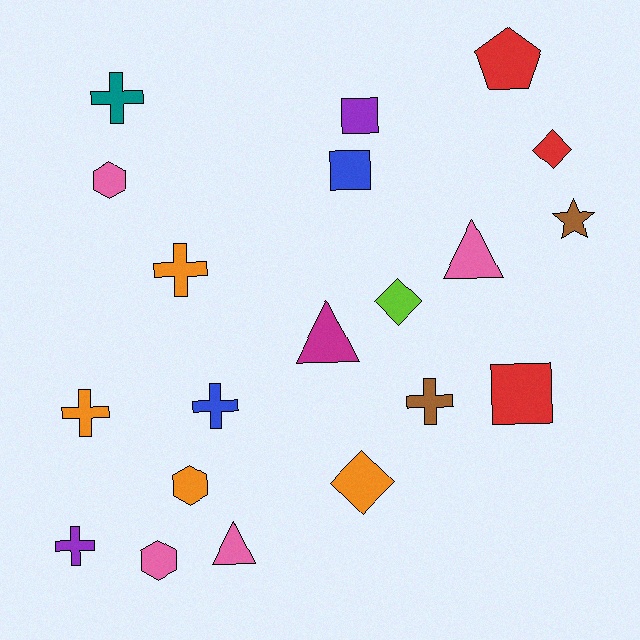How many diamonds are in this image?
There are 3 diamonds.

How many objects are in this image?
There are 20 objects.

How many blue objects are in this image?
There are 2 blue objects.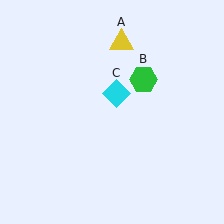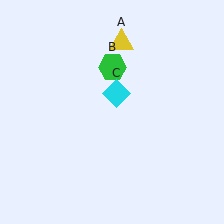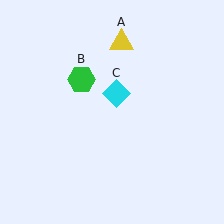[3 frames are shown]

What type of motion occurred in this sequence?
The green hexagon (object B) rotated counterclockwise around the center of the scene.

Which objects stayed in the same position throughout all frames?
Yellow triangle (object A) and cyan diamond (object C) remained stationary.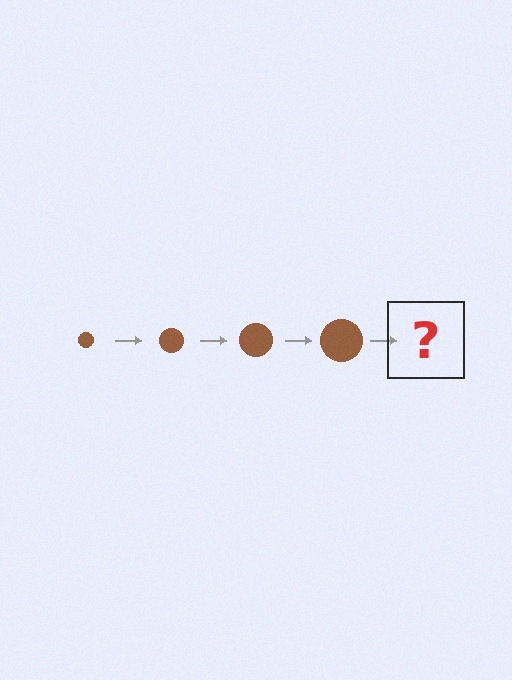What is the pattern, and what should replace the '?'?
The pattern is that the circle gets progressively larger each step. The '?' should be a brown circle, larger than the previous one.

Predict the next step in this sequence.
The next step is a brown circle, larger than the previous one.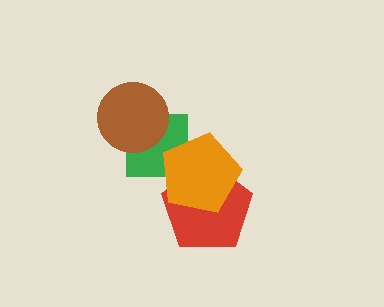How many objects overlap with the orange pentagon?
2 objects overlap with the orange pentagon.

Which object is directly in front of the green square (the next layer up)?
The orange pentagon is directly in front of the green square.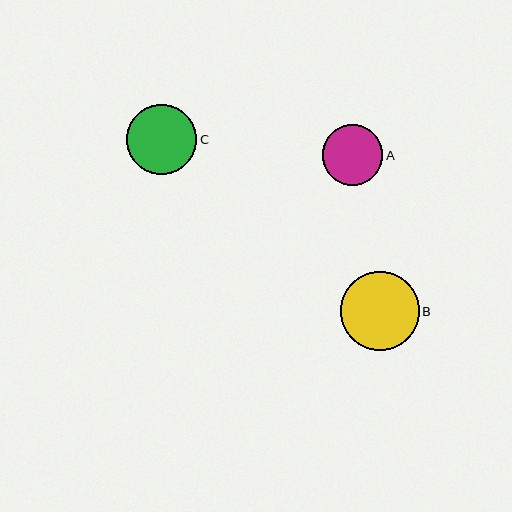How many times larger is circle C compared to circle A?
Circle C is approximately 1.1 times the size of circle A.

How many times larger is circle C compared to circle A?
Circle C is approximately 1.1 times the size of circle A.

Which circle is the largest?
Circle B is the largest with a size of approximately 79 pixels.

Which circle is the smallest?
Circle A is the smallest with a size of approximately 61 pixels.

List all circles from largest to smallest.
From largest to smallest: B, C, A.